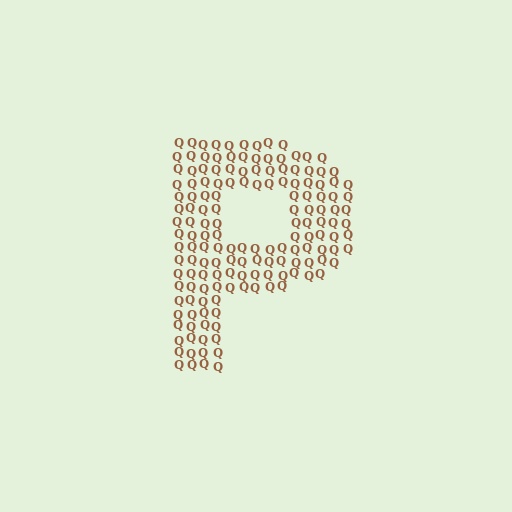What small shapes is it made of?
It is made of small letter Q's.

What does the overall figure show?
The overall figure shows the letter P.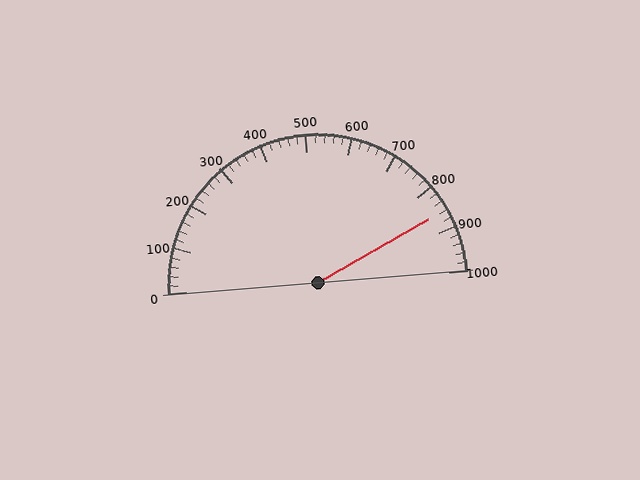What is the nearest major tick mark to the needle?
The nearest major tick mark is 900.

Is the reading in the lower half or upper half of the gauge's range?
The reading is in the upper half of the range (0 to 1000).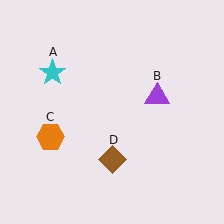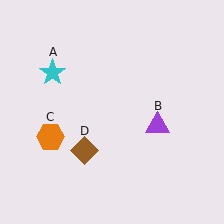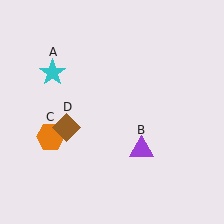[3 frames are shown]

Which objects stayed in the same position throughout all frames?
Cyan star (object A) and orange hexagon (object C) remained stationary.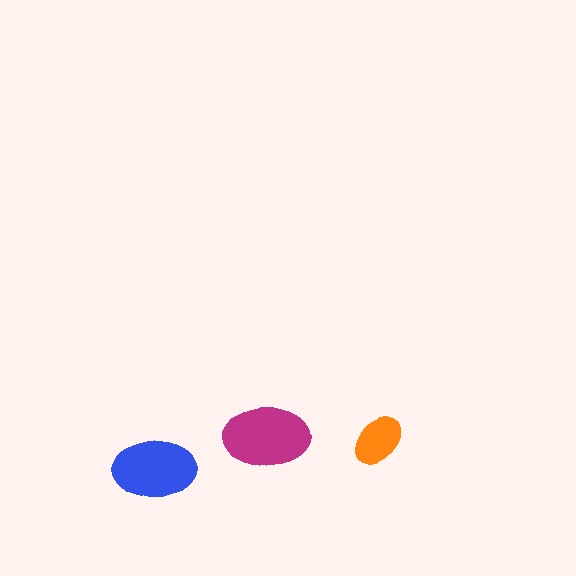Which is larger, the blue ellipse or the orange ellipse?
The blue one.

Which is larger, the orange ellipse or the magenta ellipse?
The magenta one.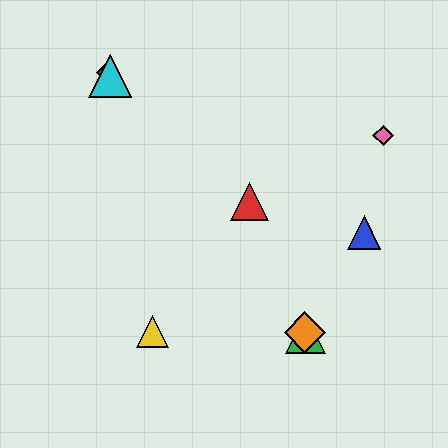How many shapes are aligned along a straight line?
4 shapes (the green triangle, the purple diamond, the orange diamond, the cyan triangle) are aligned along a straight line.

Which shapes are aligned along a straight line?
The green triangle, the purple diamond, the orange diamond, the cyan triangle are aligned along a straight line.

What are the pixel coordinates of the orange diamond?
The orange diamond is at (305, 333).